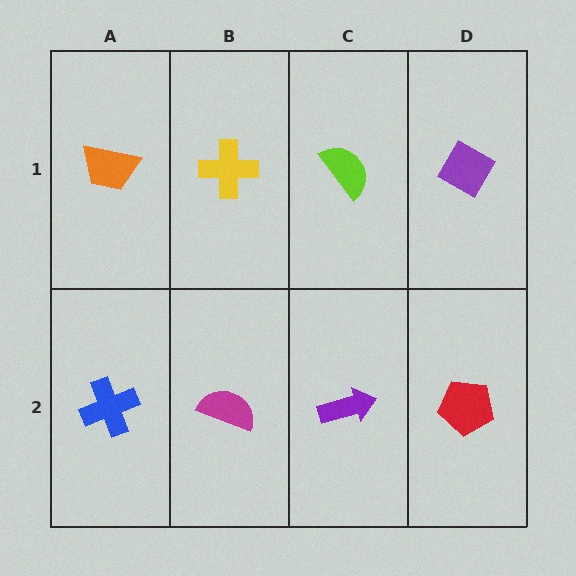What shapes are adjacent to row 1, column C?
A purple arrow (row 2, column C), a yellow cross (row 1, column B), a purple diamond (row 1, column D).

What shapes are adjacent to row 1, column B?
A magenta semicircle (row 2, column B), an orange trapezoid (row 1, column A), a lime semicircle (row 1, column C).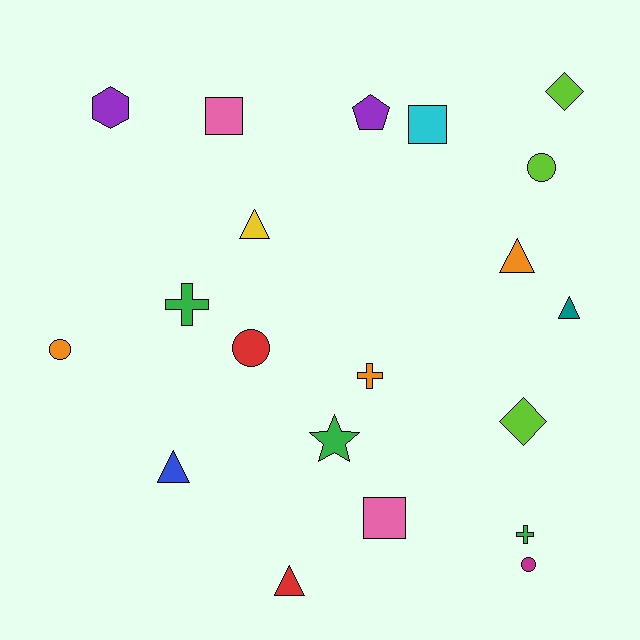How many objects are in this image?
There are 20 objects.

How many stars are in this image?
There is 1 star.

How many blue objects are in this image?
There is 1 blue object.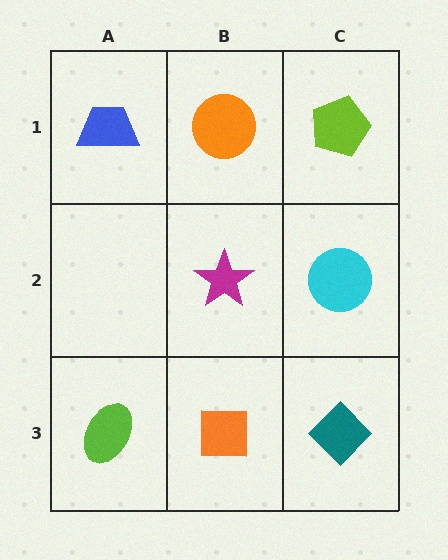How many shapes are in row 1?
3 shapes.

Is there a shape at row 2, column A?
No, that cell is empty.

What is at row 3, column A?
A lime ellipse.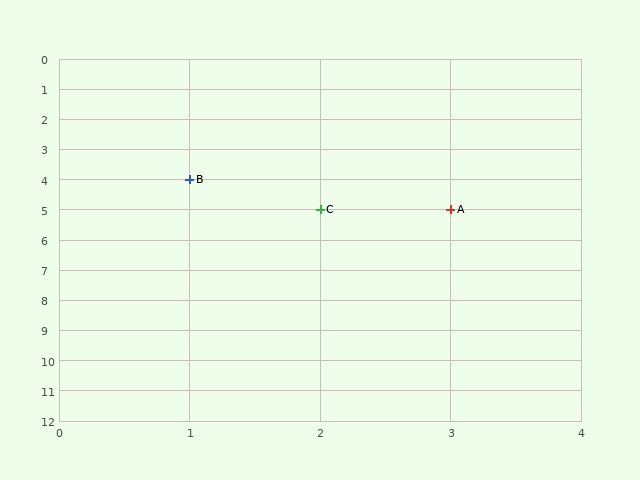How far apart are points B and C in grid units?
Points B and C are 1 column and 1 row apart (about 1.4 grid units diagonally).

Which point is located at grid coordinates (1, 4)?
Point B is at (1, 4).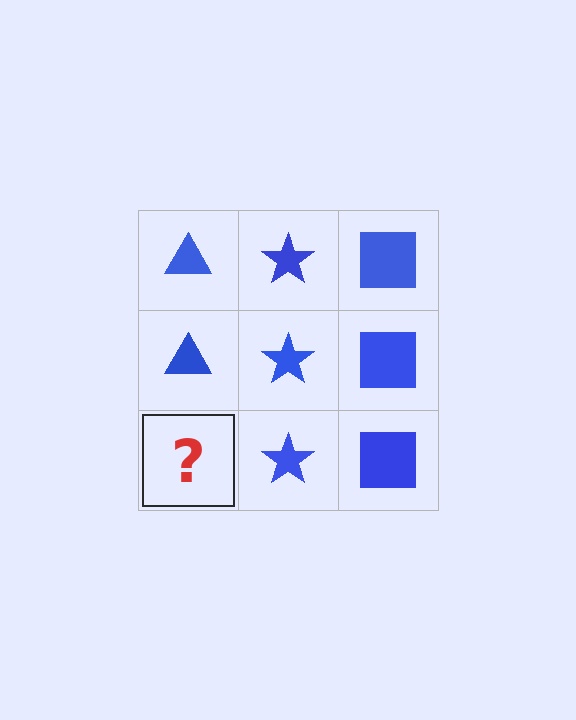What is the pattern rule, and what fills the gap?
The rule is that each column has a consistent shape. The gap should be filled with a blue triangle.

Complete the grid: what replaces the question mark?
The question mark should be replaced with a blue triangle.